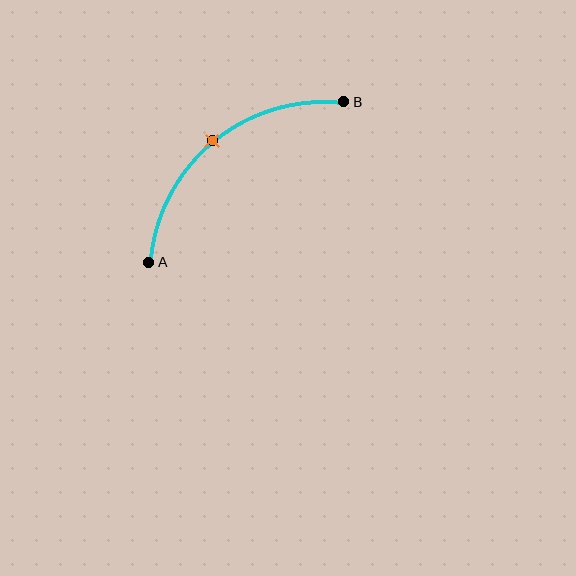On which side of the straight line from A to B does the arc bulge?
The arc bulges above and to the left of the straight line connecting A and B.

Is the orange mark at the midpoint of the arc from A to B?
Yes. The orange mark lies on the arc at equal arc-length from both A and B — it is the arc midpoint.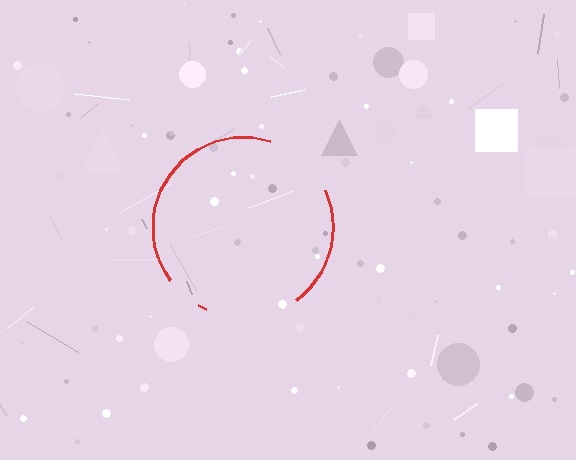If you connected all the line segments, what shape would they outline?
They would outline a circle.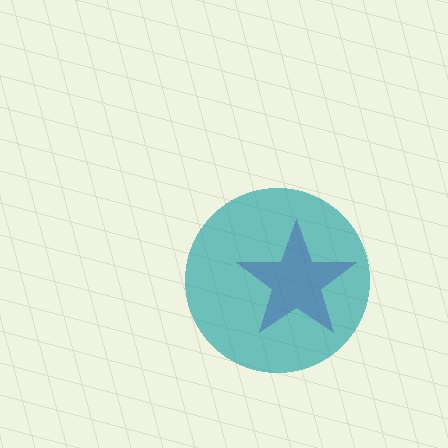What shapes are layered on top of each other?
The layered shapes are: a purple star, a teal circle.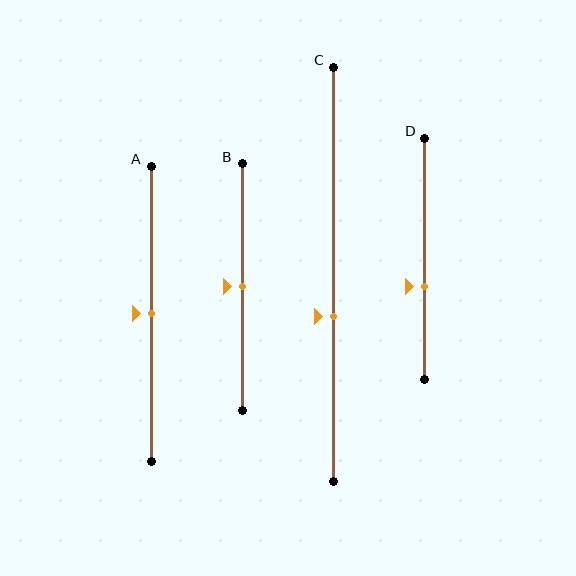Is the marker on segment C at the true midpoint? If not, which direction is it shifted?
No, the marker on segment C is shifted downward by about 10% of the segment length.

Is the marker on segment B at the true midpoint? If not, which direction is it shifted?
Yes, the marker on segment B is at the true midpoint.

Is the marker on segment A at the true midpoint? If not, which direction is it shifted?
Yes, the marker on segment A is at the true midpoint.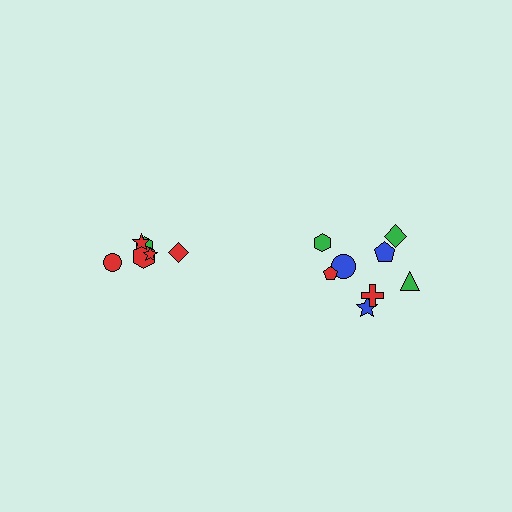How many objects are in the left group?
There are 6 objects.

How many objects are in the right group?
There are 8 objects.